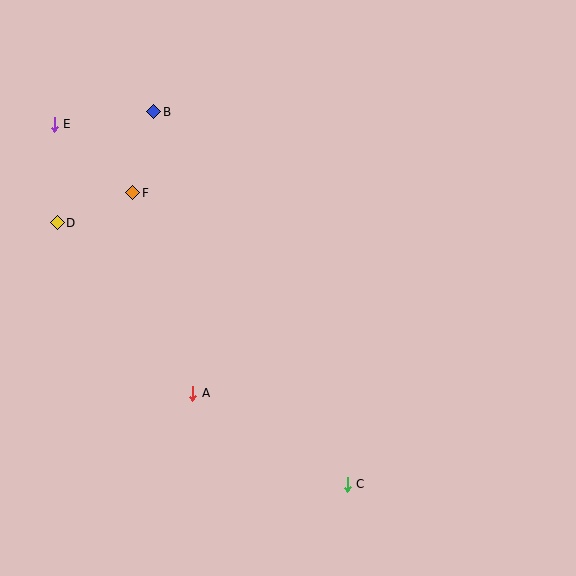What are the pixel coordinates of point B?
Point B is at (154, 112).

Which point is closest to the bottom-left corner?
Point A is closest to the bottom-left corner.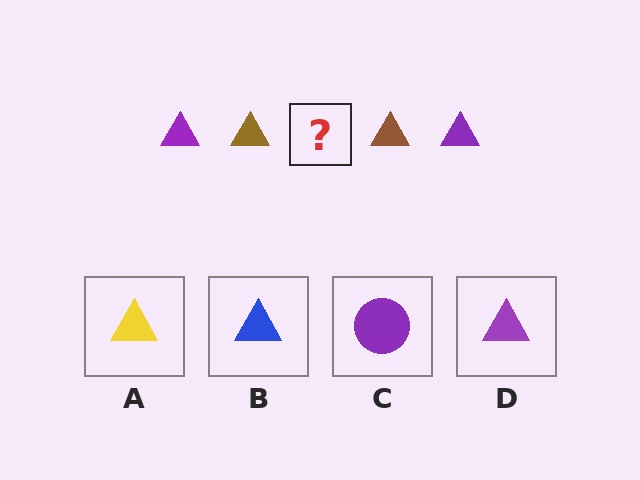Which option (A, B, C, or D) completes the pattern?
D.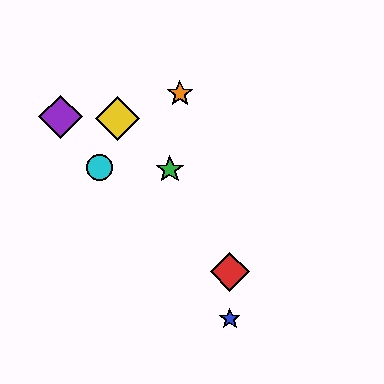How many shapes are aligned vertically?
2 shapes (the red diamond, the blue star) are aligned vertically.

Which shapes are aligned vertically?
The red diamond, the blue star are aligned vertically.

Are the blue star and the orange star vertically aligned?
No, the blue star is at x≈230 and the orange star is at x≈180.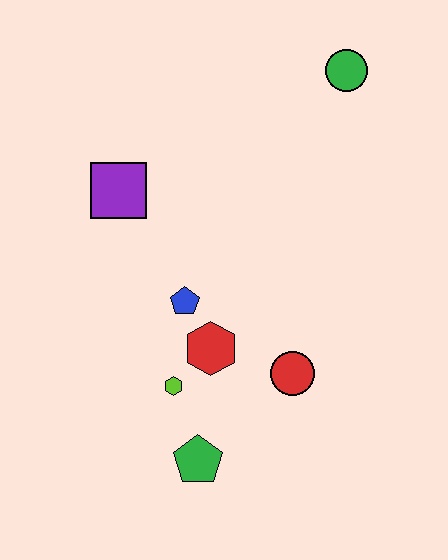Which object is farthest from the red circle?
The green circle is farthest from the red circle.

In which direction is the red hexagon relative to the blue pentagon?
The red hexagon is below the blue pentagon.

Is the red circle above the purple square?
No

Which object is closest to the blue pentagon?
The red hexagon is closest to the blue pentagon.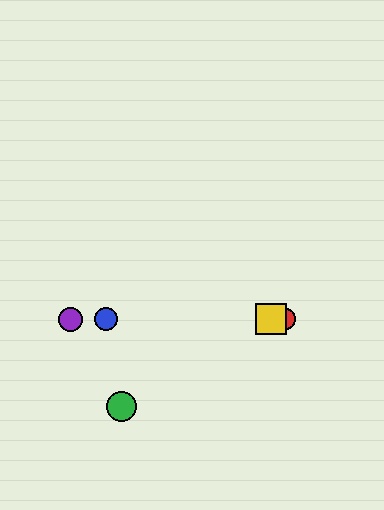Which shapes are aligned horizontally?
The red circle, the blue circle, the yellow square, the purple circle are aligned horizontally.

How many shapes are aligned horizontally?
4 shapes (the red circle, the blue circle, the yellow square, the purple circle) are aligned horizontally.